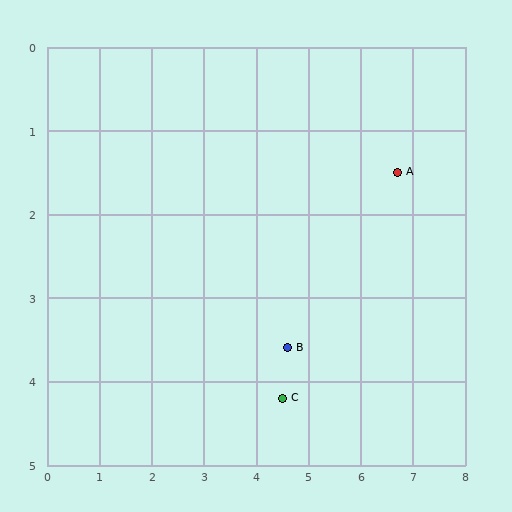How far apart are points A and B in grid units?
Points A and B are about 3.0 grid units apart.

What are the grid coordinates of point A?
Point A is at approximately (6.7, 1.5).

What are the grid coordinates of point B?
Point B is at approximately (4.6, 3.6).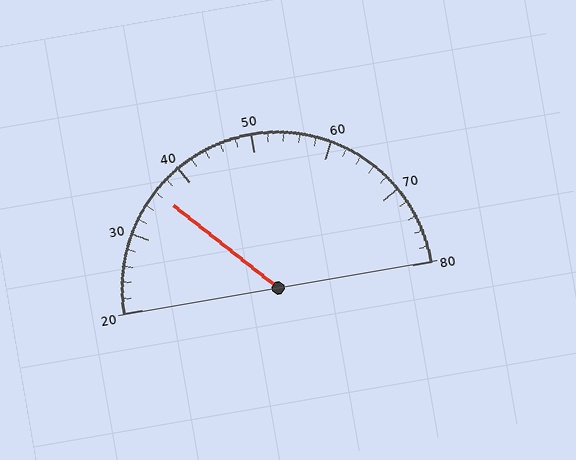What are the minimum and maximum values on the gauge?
The gauge ranges from 20 to 80.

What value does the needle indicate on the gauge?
The needle indicates approximately 36.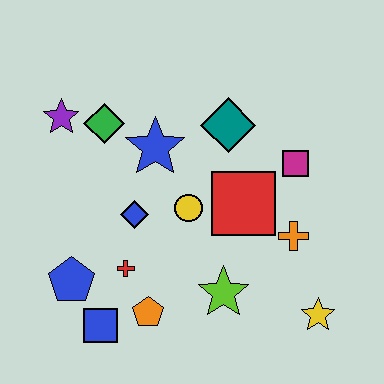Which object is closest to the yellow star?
The orange cross is closest to the yellow star.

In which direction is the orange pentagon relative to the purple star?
The orange pentagon is below the purple star.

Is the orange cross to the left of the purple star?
No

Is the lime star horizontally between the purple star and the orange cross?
Yes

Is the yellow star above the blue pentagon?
No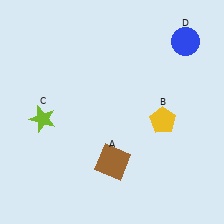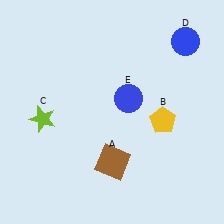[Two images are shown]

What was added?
A blue circle (E) was added in Image 2.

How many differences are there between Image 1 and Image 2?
There is 1 difference between the two images.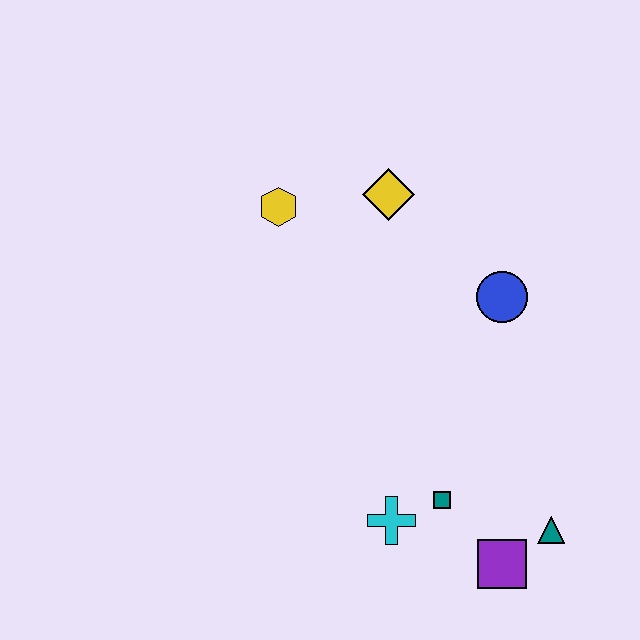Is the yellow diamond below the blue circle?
No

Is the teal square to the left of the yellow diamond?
No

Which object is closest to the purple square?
The teal triangle is closest to the purple square.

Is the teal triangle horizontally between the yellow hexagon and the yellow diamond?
No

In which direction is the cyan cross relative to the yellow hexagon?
The cyan cross is below the yellow hexagon.